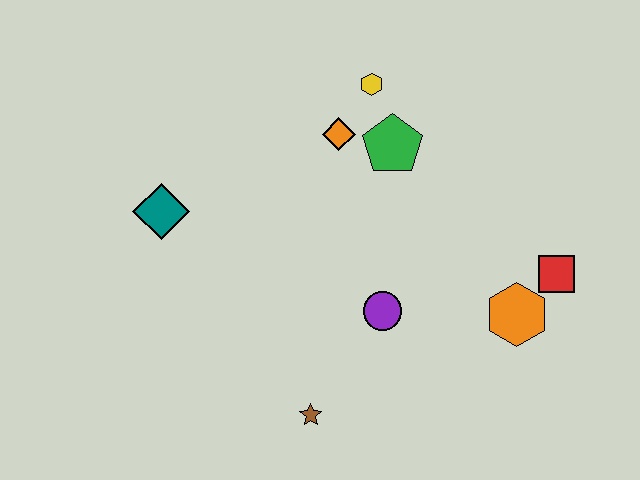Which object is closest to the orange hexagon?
The red square is closest to the orange hexagon.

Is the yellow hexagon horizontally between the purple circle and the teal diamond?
Yes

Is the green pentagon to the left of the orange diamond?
No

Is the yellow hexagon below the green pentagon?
No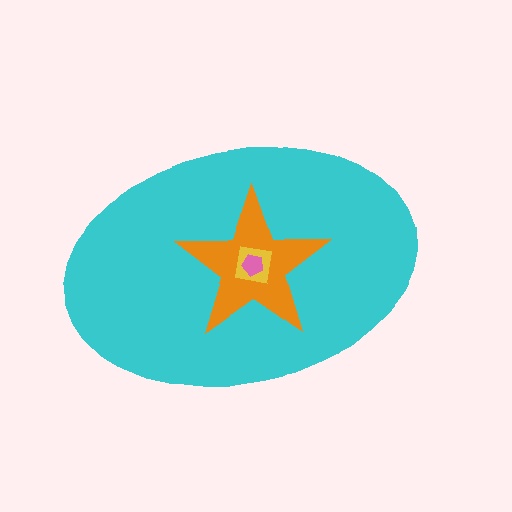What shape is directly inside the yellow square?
The pink pentagon.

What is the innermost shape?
The pink pentagon.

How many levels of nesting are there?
4.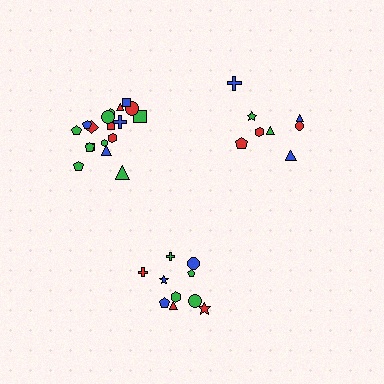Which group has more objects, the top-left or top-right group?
The top-left group.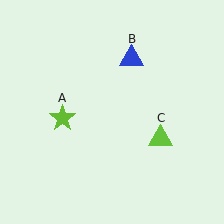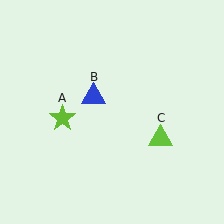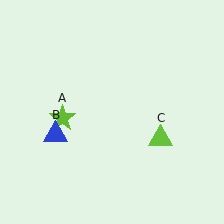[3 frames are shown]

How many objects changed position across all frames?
1 object changed position: blue triangle (object B).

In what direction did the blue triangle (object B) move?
The blue triangle (object B) moved down and to the left.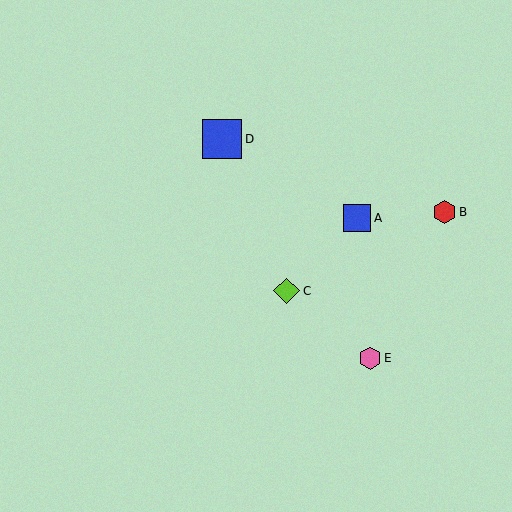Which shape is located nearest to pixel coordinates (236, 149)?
The blue square (labeled D) at (222, 139) is nearest to that location.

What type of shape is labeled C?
Shape C is a lime diamond.